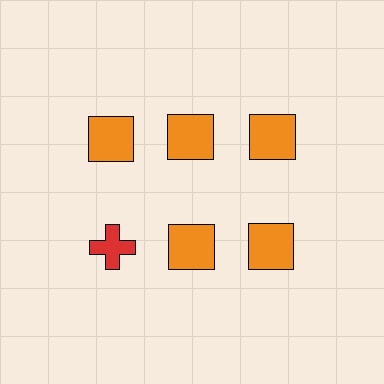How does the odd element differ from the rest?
It differs in both color (red instead of orange) and shape (cross instead of square).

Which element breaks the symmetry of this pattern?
The red cross in the second row, leftmost column breaks the symmetry. All other shapes are orange squares.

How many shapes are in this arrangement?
There are 6 shapes arranged in a grid pattern.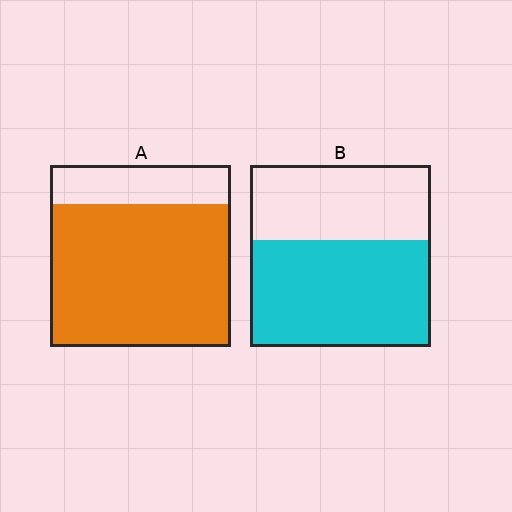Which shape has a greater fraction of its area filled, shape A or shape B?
Shape A.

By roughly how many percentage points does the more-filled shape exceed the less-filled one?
By roughly 20 percentage points (A over B).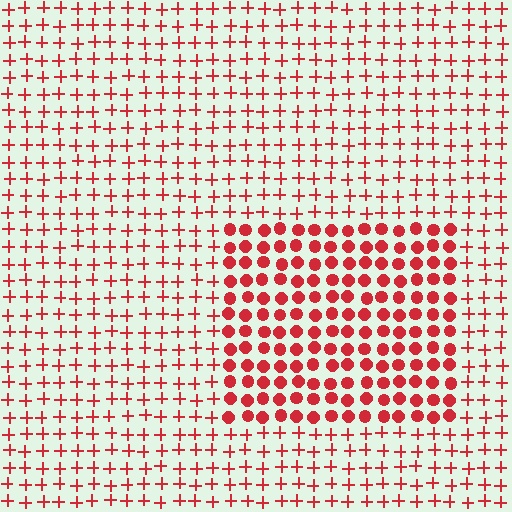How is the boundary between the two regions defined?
The boundary is defined by a change in element shape: circles inside vs. plus signs outside. All elements share the same color and spacing.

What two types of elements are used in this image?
The image uses circles inside the rectangle region and plus signs outside it.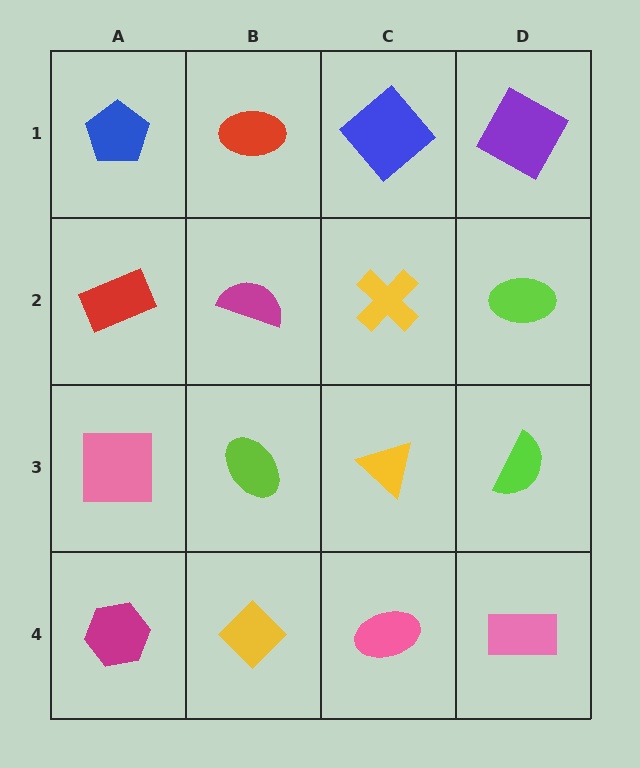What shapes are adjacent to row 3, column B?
A magenta semicircle (row 2, column B), a yellow diamond (row 4, column B), a pink square (row 3, column A), a yellow triangle (row 3, column C).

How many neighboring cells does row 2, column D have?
3.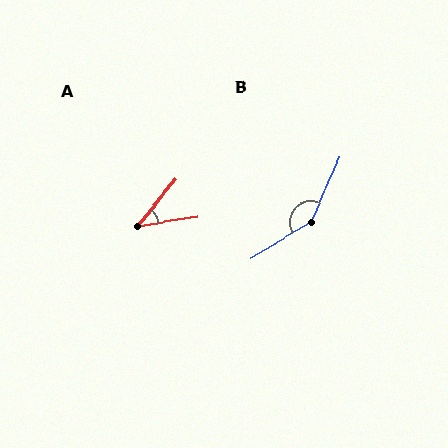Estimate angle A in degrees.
Approximately 42 degrees.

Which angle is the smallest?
A, at approximately 42 degrees.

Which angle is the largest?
B, at approximately 145 degrees.